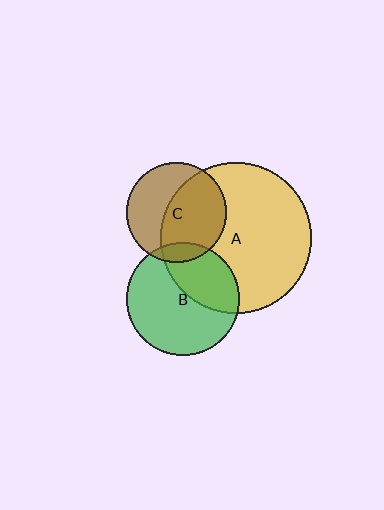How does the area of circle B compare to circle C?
Approximately 1.3 times.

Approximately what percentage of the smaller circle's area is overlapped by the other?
Approximately 55%.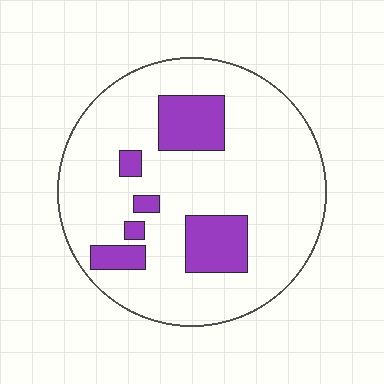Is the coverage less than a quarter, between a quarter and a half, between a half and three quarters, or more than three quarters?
Less than a quarter.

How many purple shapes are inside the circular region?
6.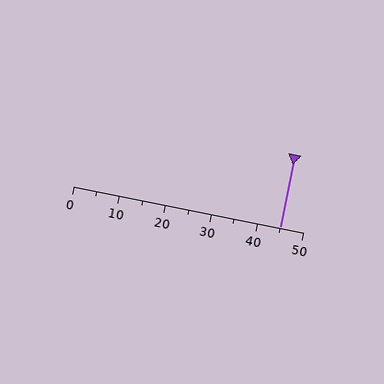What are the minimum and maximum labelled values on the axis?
The axis runs from 0 to 50.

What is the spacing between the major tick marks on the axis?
The major ticks are spaced 10 apart.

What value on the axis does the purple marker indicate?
The marker indicates approximately 45.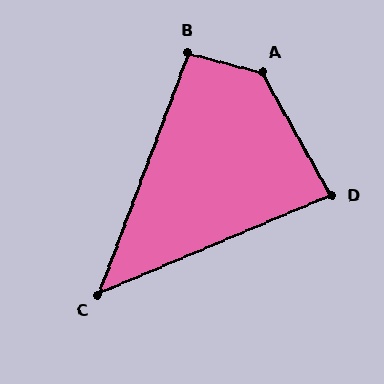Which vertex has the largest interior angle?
A, at approximately 133 degrees.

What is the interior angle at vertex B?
Approximately 96 degrees (obtuse).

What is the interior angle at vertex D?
Approximately 84 degrees (acute).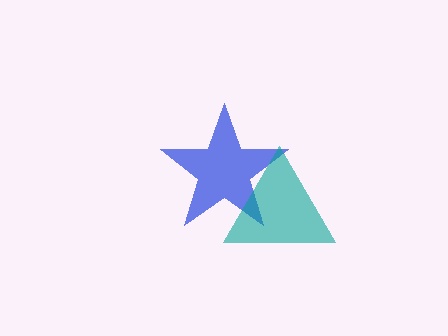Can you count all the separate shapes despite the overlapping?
Yes, there are 2 separate shapes.